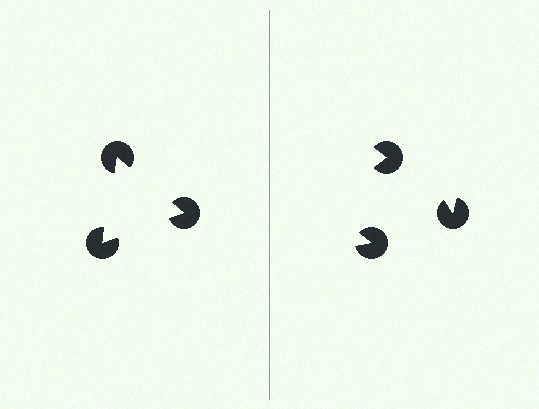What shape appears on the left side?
An illusory triangle.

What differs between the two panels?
The pac-man discs are positioned identically on both sides; only the wedge orientations differ. On the left they align to a triangle; on the right they are misaligned.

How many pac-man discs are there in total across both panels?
6 — 3 on each side.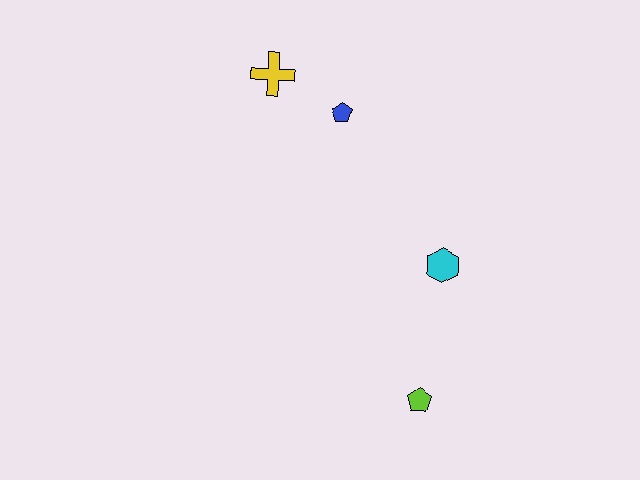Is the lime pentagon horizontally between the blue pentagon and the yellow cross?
No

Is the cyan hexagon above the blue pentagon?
No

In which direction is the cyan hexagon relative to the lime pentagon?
The cyan hexagon is above the lime pentagon.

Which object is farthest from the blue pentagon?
The lime pentagon is farthest from the blue pentagon.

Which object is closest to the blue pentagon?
The yellow cross is closest to the blue pentagon.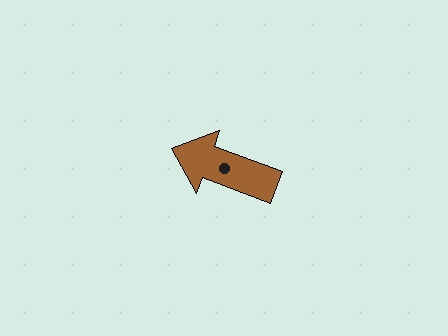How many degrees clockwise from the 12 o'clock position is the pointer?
Approximately 290 degrees.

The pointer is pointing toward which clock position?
Roughly 10 o'clock.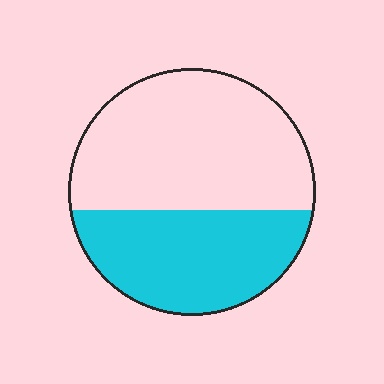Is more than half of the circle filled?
No.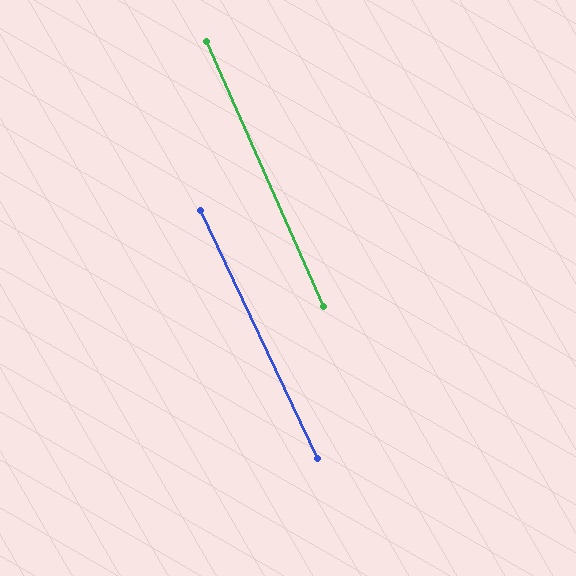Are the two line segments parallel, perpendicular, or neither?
Parallel — their directions differ by only 1.5°.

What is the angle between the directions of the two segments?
Approximately 2 degrees.